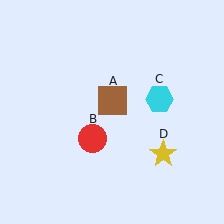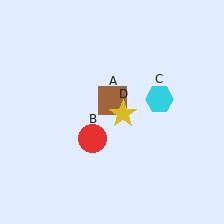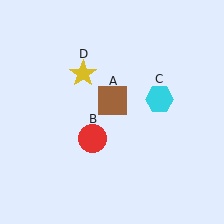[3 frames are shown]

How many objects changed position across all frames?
1 object changed position: yellow star (object D).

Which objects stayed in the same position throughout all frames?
Brown square (object A) and red circle (object B) and cyan hexagon (object C) remained stationary.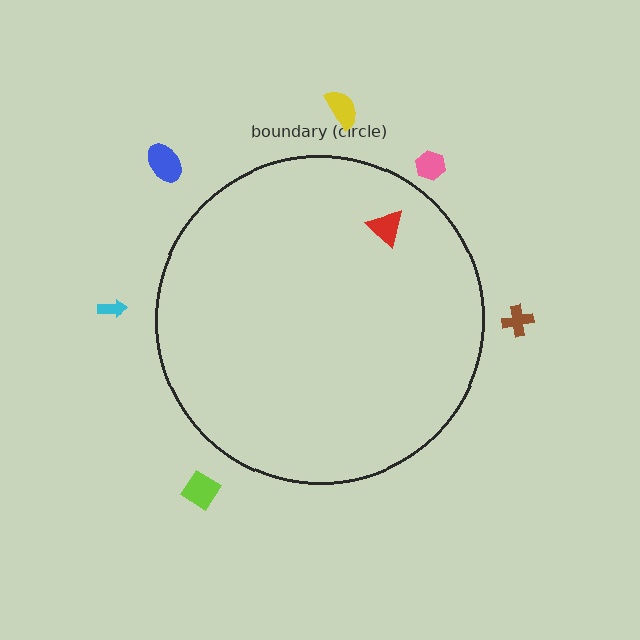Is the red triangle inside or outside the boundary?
Inside.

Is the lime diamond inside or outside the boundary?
Outside.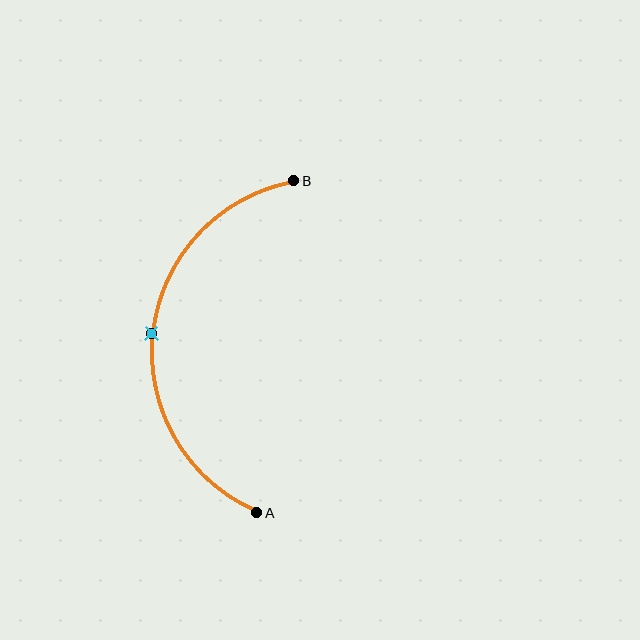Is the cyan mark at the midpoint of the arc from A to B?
Yes. The cyan mark lies on the arc at equal arc-length from both A and B — it is the arc midpoint.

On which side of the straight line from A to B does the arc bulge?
The arc bulges to the left of the straight line connecting A and B.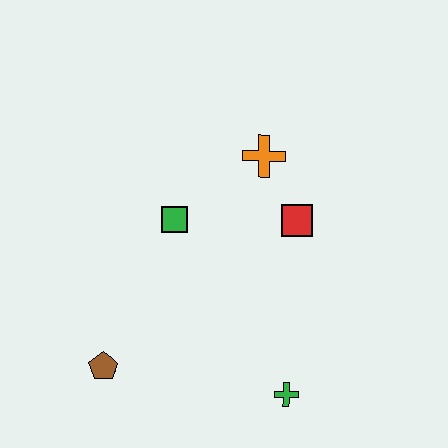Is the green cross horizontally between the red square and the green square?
Yes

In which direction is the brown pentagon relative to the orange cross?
The brown pentagon is below the orange cross.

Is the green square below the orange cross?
Yes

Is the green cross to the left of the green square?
No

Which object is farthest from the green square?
The green cross is farthest from the green square.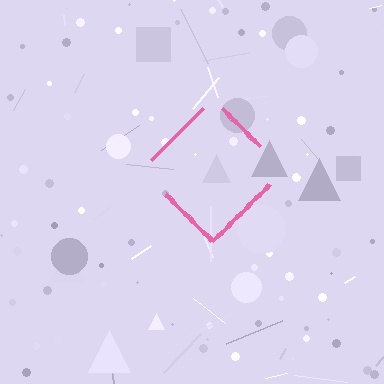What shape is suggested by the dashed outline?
The dashed outline suggests a diamond.